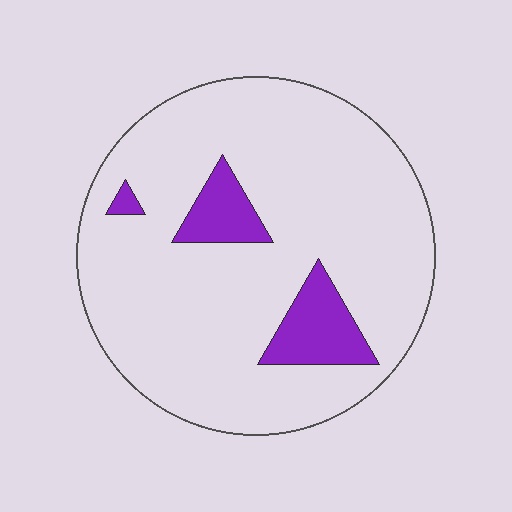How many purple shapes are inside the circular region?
3.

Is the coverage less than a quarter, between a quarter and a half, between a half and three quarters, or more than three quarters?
Less than a quarter.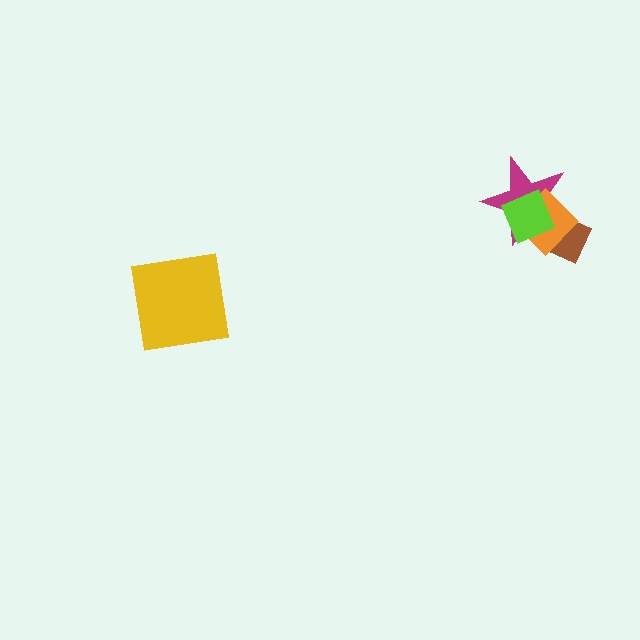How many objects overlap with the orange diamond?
3 objects overlap with the orange diamond.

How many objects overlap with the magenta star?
3 objects overlap with the magenta star.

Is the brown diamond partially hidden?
Yes, it is partially covered by another shape.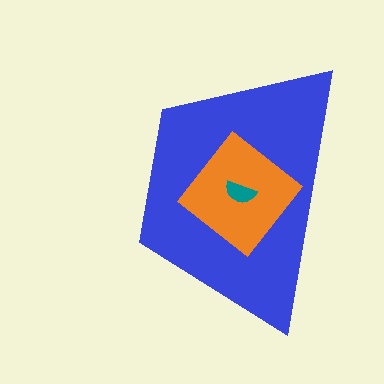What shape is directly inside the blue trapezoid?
The orange diamond.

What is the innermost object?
The teal semicircle.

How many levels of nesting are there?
3.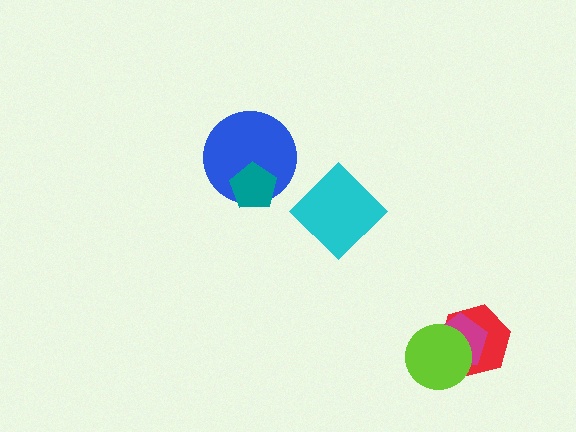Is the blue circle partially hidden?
Yes, it is partially covered by another shape.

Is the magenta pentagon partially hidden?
Yes, it is partially covered by another shape.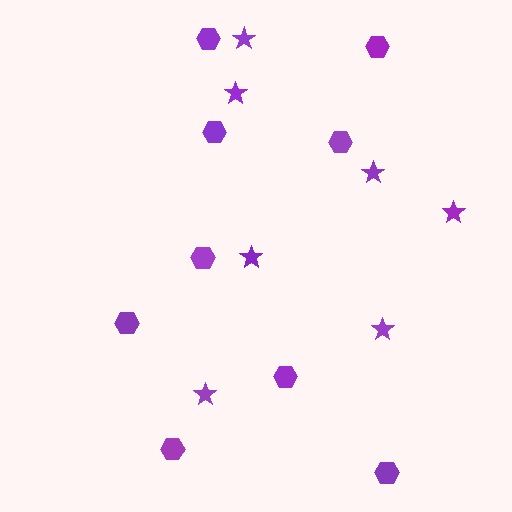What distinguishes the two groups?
There are 2 groups: one group of hexagons (9) and one group of stars (7).